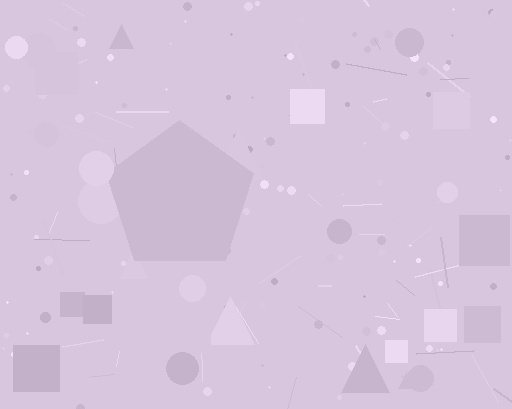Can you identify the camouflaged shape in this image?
The camouflaged shape is a pentagon.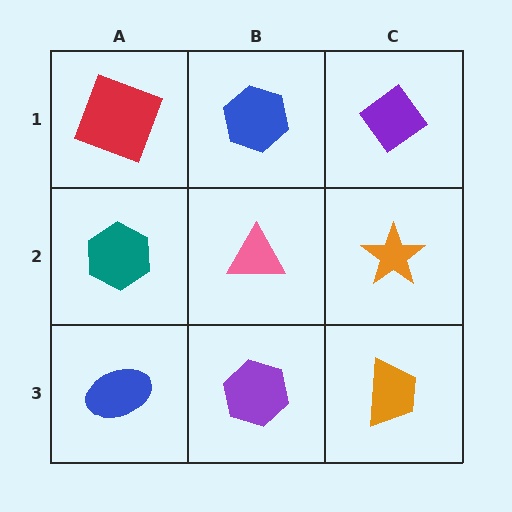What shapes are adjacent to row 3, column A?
A teal hexagon (row 2, column A), a purple hexagon (row 3, column B).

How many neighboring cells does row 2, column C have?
3.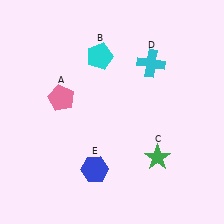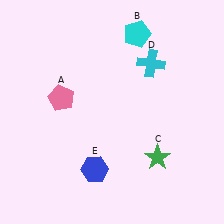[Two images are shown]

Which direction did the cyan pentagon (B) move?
The cyan pentagon (B) moved right.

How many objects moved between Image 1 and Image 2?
1 object moved between the two images.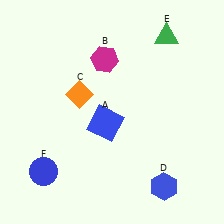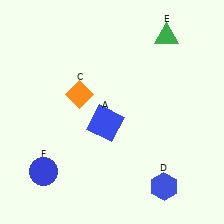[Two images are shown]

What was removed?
The magenta hexagon (B) was removed in Image 2.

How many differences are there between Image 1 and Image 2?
There is 1 difference between the two images.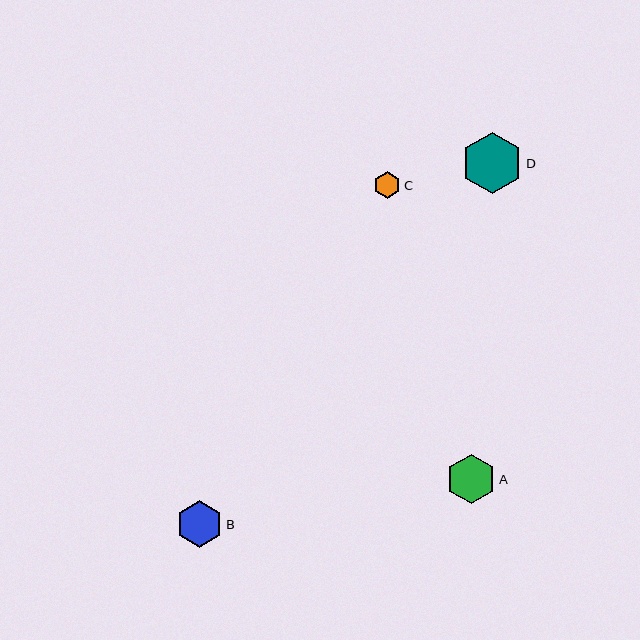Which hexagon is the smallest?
Hexagon C is the smallest with a size of approximately 27 pixels.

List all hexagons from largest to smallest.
From largest to smallest: D, A, B, C.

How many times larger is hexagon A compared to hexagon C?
Hexagon A is approximately 1.8 times the size of hexagon C.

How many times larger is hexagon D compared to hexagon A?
Hexagon D is approximately 1.2 times the size of hexagon A.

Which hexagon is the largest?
Hexagon D is the largest with a size of approximately 61 pixels.